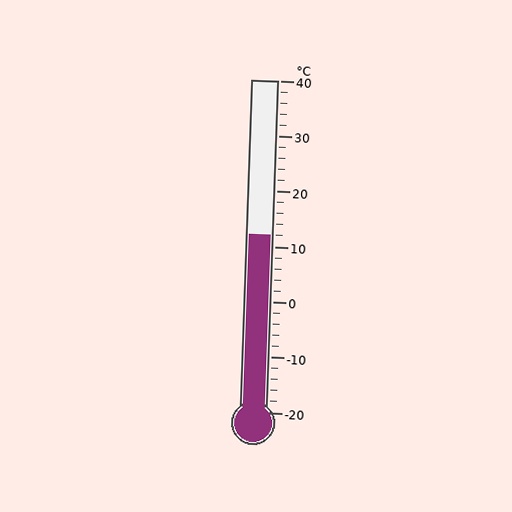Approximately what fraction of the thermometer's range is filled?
The thermometer is filled to approximately 55% of its range.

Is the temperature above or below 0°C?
The temperature is above 0°C.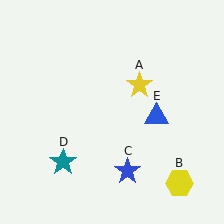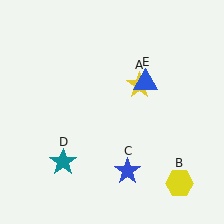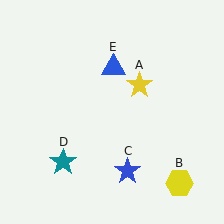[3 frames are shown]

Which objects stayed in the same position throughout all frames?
Yellow star (object A) and yellow hexagon (object B) and blue star (object C) and teal star (object D) remained stationary.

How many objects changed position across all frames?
1 object changed position: blue triangle (object E).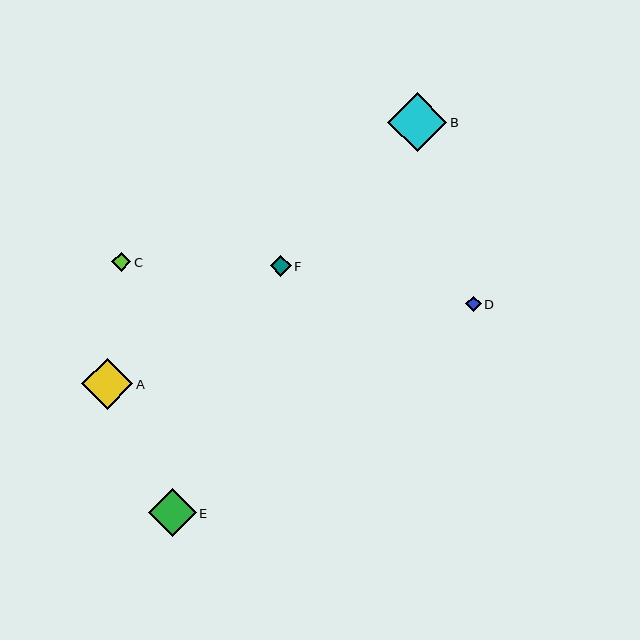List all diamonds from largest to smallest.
From largest to smallest: B, A, E, F, C, D.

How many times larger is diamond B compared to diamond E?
Diamond B is approximately 1.2 times the size of diamond E.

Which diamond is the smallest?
Diamond D is the smallest with a size of approximately 16 pixels.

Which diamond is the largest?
Diamond B is the largest with a size of approximately 59 pixels.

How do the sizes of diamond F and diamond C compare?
Diamond F and diamond C are approximately the same size.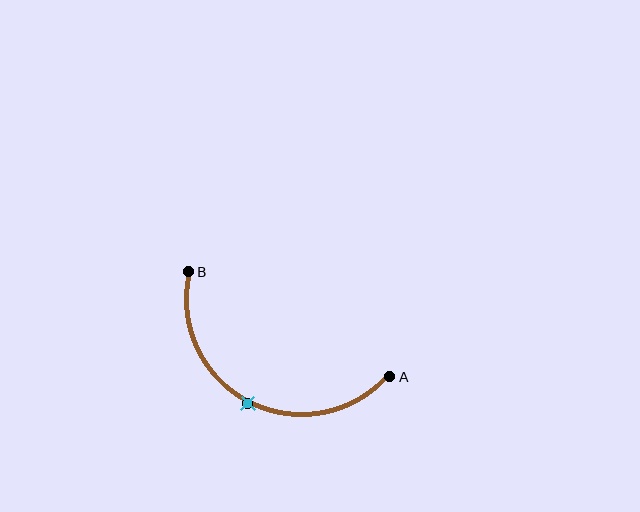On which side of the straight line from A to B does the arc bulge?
The arc bulges below the straight line connecting A and B.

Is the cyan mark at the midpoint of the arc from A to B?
Yes. The cyan mark lies on the arc at equal arc-length from both A and B — it is the arc midpoint.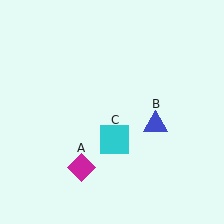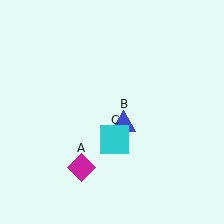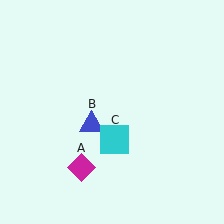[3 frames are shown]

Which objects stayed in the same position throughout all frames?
Magenta diamond (object A) and cyan square (object C) remained stationary.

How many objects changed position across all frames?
1 object changed position: blue triangle (object B).